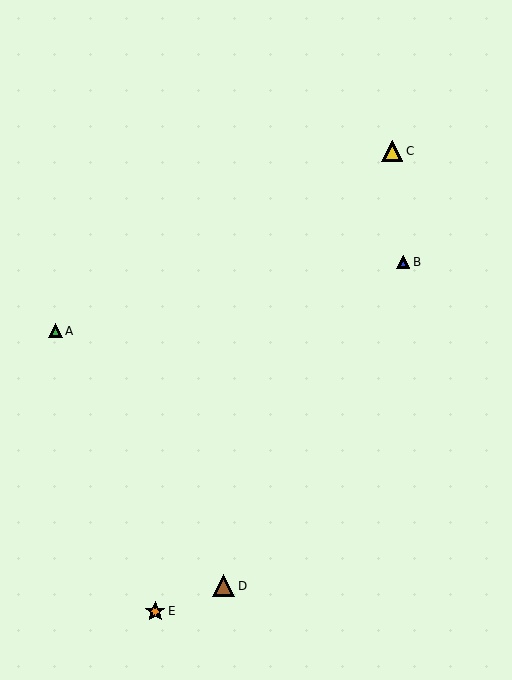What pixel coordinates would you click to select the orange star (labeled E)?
Click at (155, 611) to select the orange star E.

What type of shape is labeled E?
Shape E is an orange star.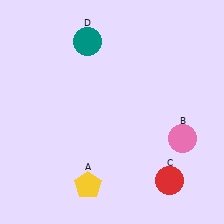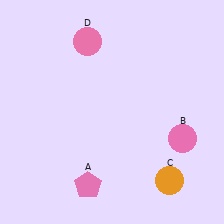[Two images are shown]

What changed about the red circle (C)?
In Image 1, C is red. In Image 2, it changed to orange.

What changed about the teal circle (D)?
In Image 1, D is teal. In Image 2, it changed to pink.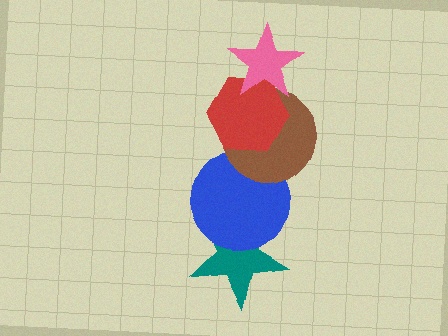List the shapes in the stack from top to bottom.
From top to bottom: the pink star, the red hexagon, the brown circle, the blue circle, the teal star.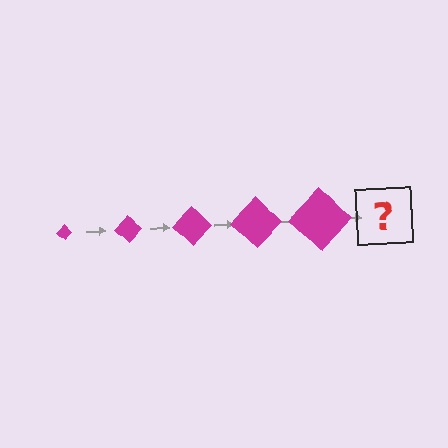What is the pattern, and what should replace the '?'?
The pattern is that the diamond gets progressively larger each step. The '?' should be a magenta diamond, larger than the previous one.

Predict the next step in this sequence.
The next step is a magenta diamond, larger than the previous one.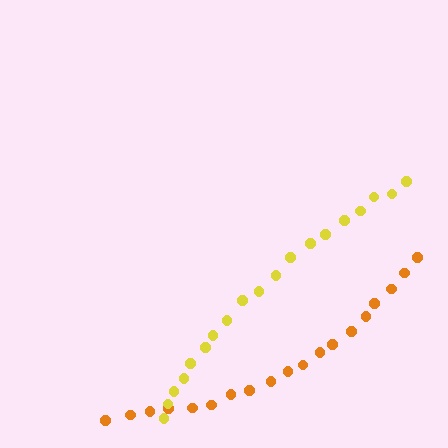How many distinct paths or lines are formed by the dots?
There are 2 distinct paths.